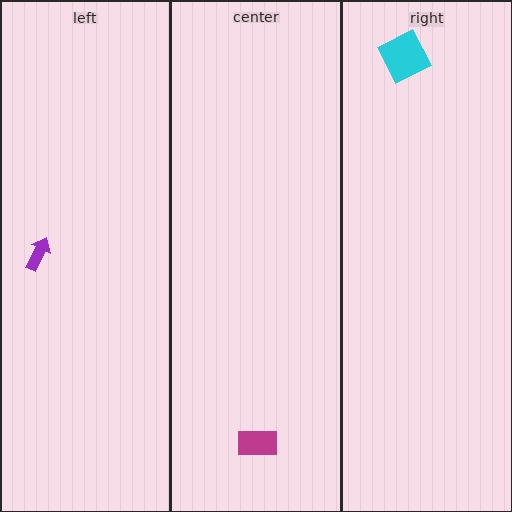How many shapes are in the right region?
1.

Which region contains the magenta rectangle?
The center region.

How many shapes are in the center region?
1.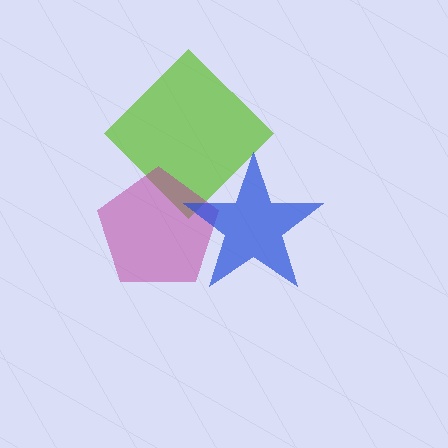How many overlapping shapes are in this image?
There are 3 overlapping shapes in the image.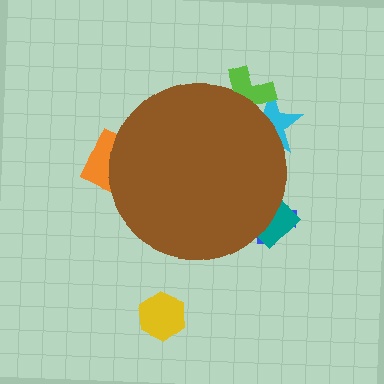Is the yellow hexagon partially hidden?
No, the yellow hexagon is fully visible.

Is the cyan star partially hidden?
Yes, the cyan star is partially hidden behind the brown circle.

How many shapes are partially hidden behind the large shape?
5 shapes are partially hidden.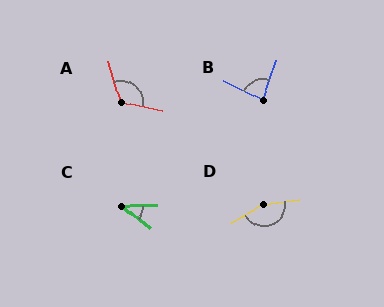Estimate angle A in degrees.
Approximately 118 degrees.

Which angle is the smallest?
C, at approximately 40 degrees.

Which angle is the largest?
D, at approximately 159 degrees.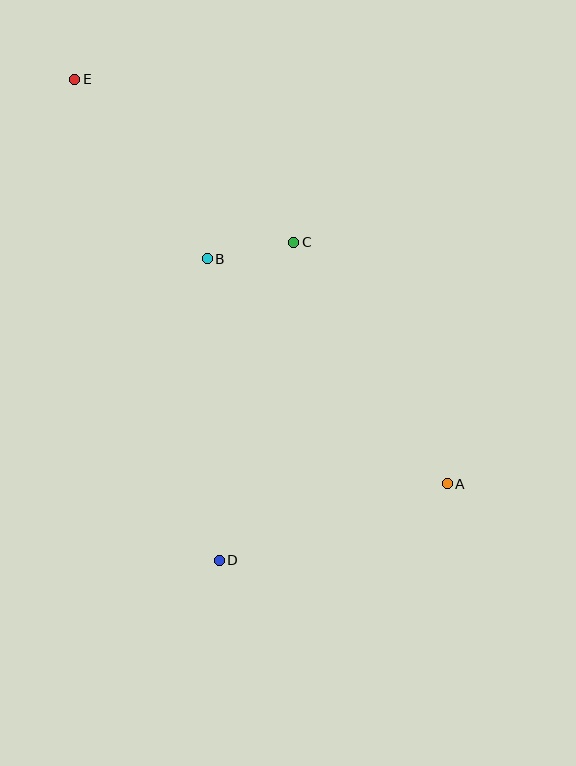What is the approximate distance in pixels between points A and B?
The distance between A and B is approximately 329 pixels.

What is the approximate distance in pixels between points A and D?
The distance between A and D is approximately 240 pixels.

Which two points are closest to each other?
Points B and C are closest to each other.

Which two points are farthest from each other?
Points A and E are farthest from each other.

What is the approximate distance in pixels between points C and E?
The distance between C and E is approximately 273 pixels.